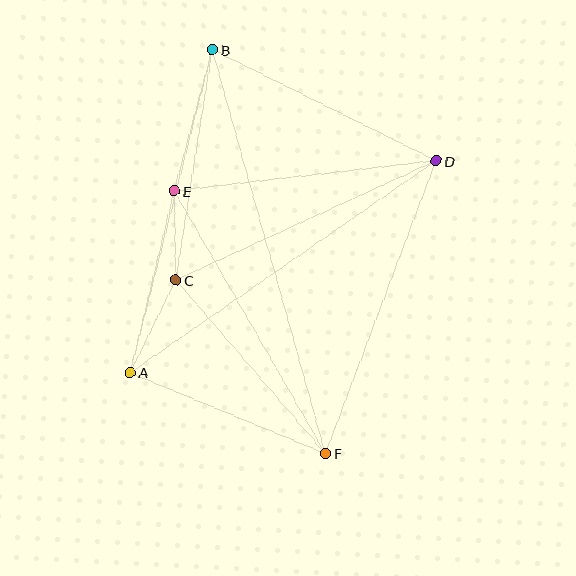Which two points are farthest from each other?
Points B and F are farthest from each other.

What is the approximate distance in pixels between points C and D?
The distance between C and D is approximately 286 pixels.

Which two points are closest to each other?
Points C and E are closest to each other.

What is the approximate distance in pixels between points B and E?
The distance between B and E is approximately 146 pixels.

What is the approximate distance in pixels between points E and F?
The distance between E and F is approximately 303 pixels.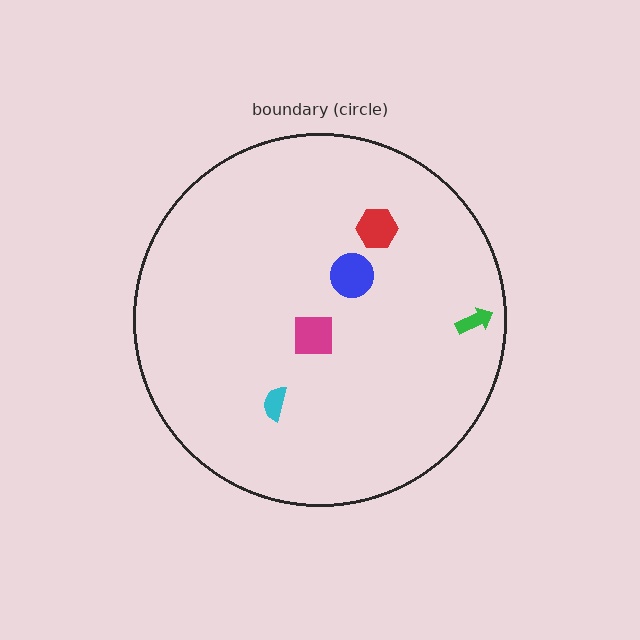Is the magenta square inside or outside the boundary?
Inside.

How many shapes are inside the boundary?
5 inside, 0 outside.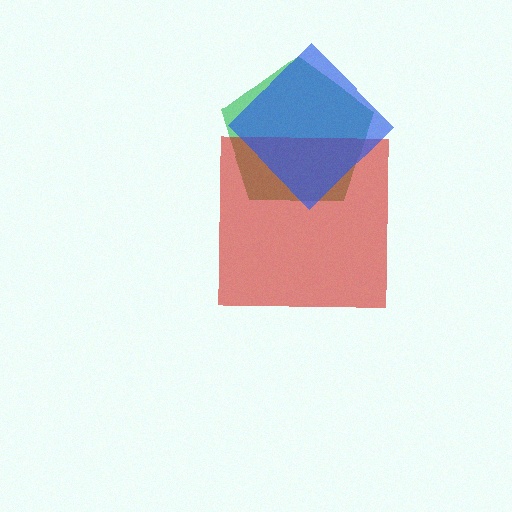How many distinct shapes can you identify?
There are 3 distinct shapes: a green pentagon, a red square, a blue diamond.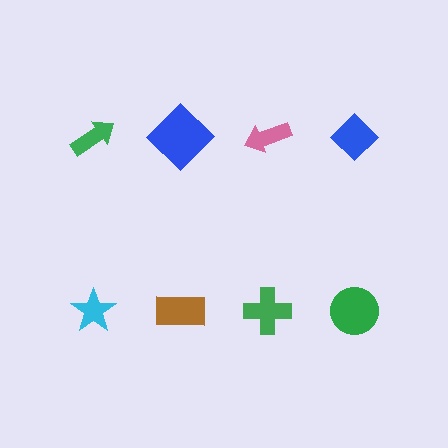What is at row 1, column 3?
A pink arrow.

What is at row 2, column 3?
A green cross.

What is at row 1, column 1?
A green arrow.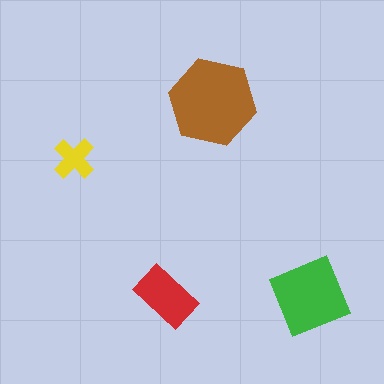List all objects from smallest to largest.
The yellow cross, the red rectangle, the green diamond, the brown hexagon.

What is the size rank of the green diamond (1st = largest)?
2nd.